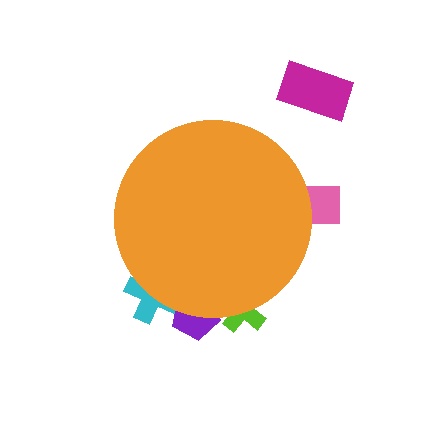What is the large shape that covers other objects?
An orange circle.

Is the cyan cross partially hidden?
Yes, the cyan cross is partially hidden behind the orange circle.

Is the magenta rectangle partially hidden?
No, the magenta rectangle is fully visible.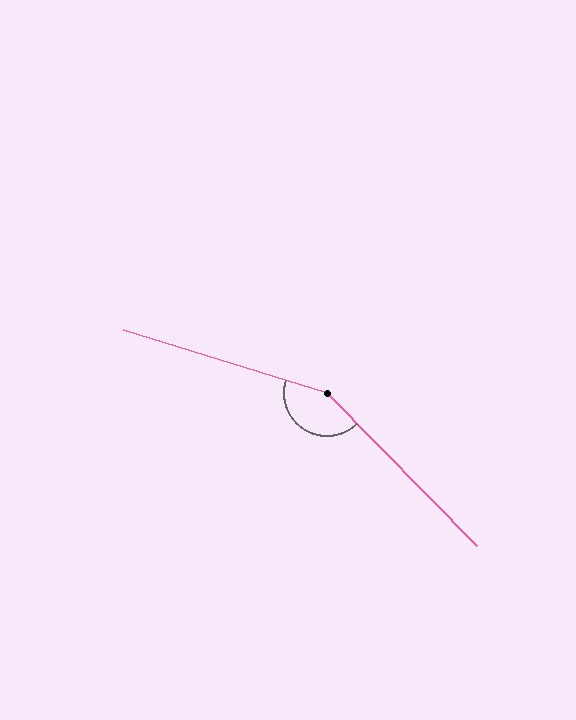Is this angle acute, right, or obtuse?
It is obtuse.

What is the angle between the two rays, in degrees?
Approximately 151 degrees.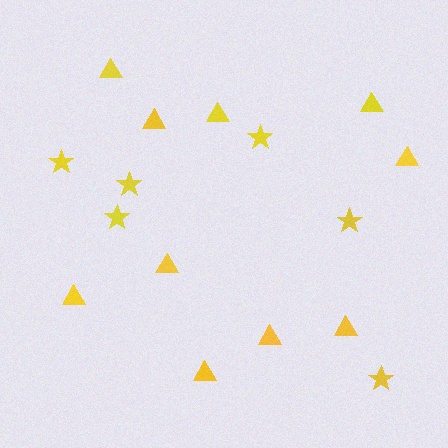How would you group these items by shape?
There are 2 groups: one group of triangles (10) and one group of stars (6).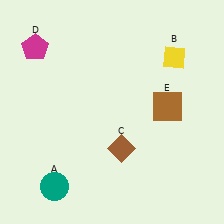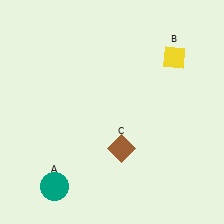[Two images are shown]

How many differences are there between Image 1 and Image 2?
There are 2 differences between the two images.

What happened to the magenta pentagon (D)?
The magenta pentagon (D) was removed in Image 2. It was in the top-left area of Image 1.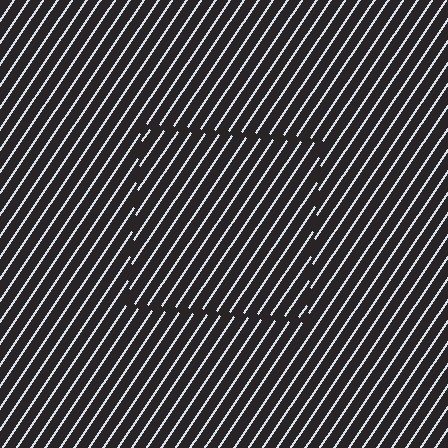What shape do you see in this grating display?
An illusory square. The interior of the shape contains the same grating, shifted by half a period — the contour is defined by the phase discontinuity where line-ends from the inner and outer gratings abut.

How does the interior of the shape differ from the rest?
The interior of the shape contains the same grating, shifted by half a period — the contour is defined by the phase discontinuity where line-ends from the inner and outer gratings abut.